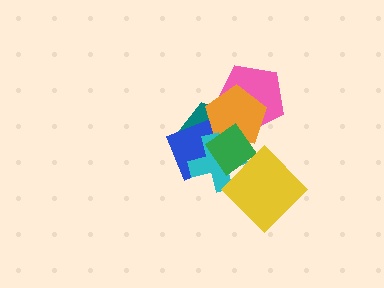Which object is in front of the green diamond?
The yellow diamond is in front of the green diamond.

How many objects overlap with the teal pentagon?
5 objects overlap with the teal pentagon.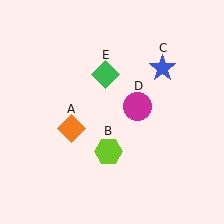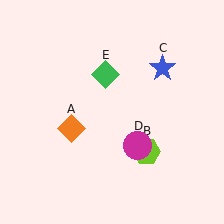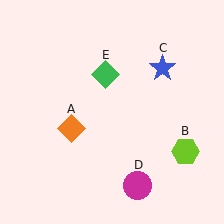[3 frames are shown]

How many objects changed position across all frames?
2 objects changed position: lime hexagon (object B), magenta circle (object D).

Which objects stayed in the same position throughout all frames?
Orange diamond (object A) and blue star (object C) and green diamond (object E) remained stationary.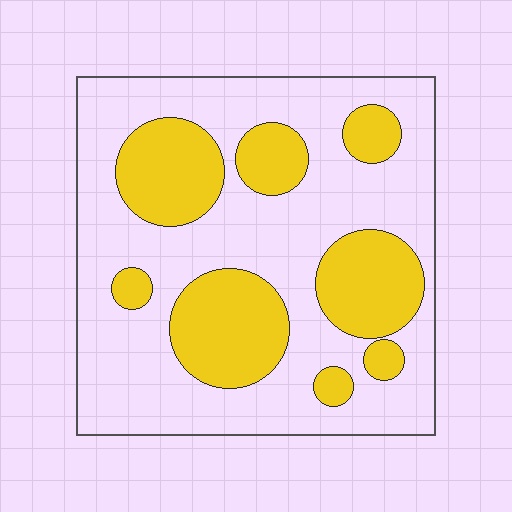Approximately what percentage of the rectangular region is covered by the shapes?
Approximately 30%.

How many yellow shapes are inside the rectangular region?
8.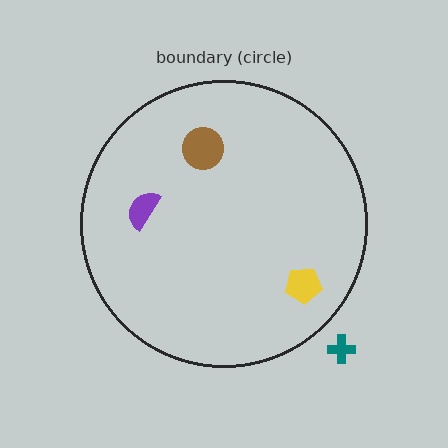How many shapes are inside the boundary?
3 inside, 1 outside.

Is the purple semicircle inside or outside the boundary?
Inside.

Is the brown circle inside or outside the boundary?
Inside.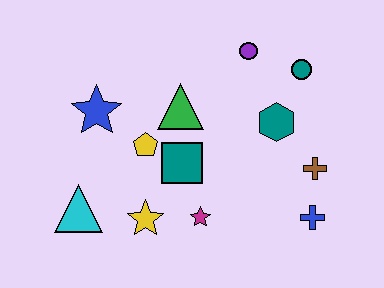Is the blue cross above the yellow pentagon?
No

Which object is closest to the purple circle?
The teal circle is closest to the purple circle.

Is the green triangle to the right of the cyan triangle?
Yes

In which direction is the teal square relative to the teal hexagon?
The teal square is to the left of the teal hexagon.